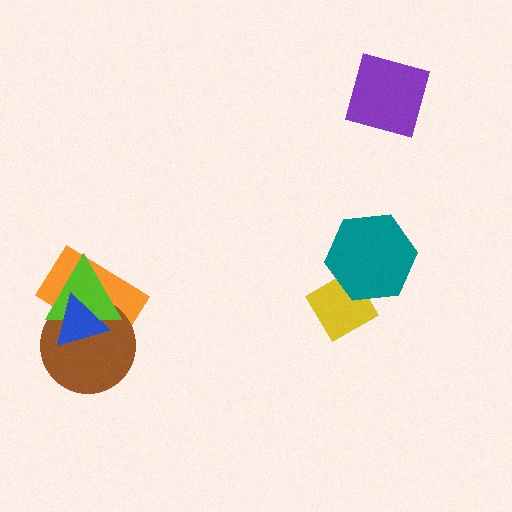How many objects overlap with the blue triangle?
3 objects overlap with the blue triangle.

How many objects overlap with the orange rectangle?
3 objects overlap with the orange rectangle.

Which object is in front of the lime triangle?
The blue triangle is in front of the lime triangle.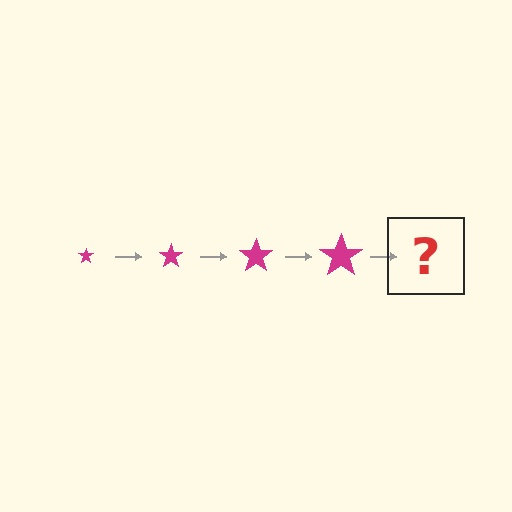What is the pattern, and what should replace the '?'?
The pattern is that the star gets progressively larger each step. The '?' should be a magenta star, larger than the previous one.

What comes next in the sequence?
The next element should be a magenta star, larger than the previous one.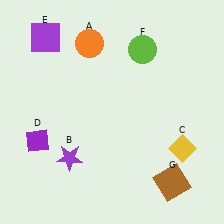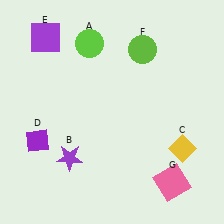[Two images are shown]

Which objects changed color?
A changed from orange to lime. G changed from brown to pink.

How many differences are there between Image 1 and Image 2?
There are 2 differences between the two images.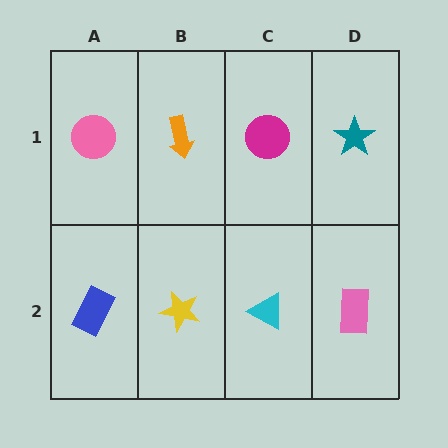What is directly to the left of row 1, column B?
A pink circle.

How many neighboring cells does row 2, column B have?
3.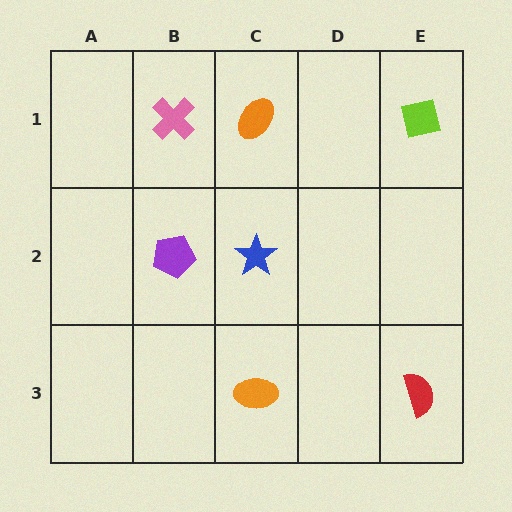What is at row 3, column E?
A red semicircle.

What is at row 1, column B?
A pink cross.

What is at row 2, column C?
A blue star.